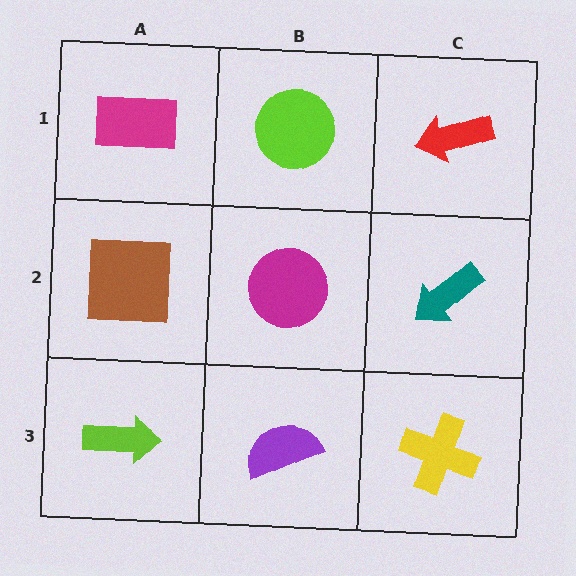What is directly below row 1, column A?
A brown square.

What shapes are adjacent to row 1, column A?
A brown square (row 2, column A), a lime circle (row 1, column B).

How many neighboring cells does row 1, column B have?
3.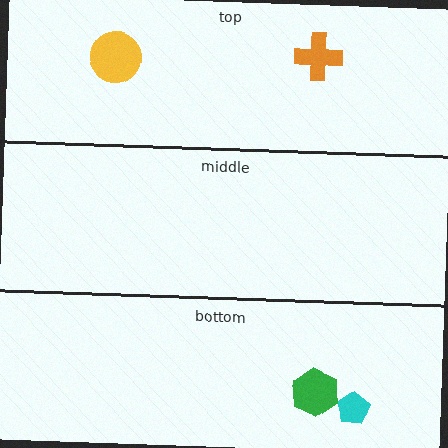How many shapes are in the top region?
2.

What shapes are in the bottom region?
The cyan pentagon, the green hexagon.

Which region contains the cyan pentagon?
The bottom region.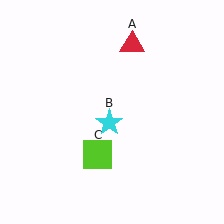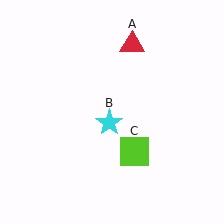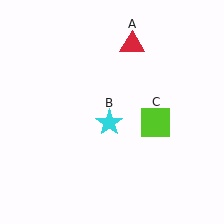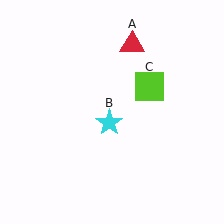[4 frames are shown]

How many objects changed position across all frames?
1 object changed position: lime square (object C).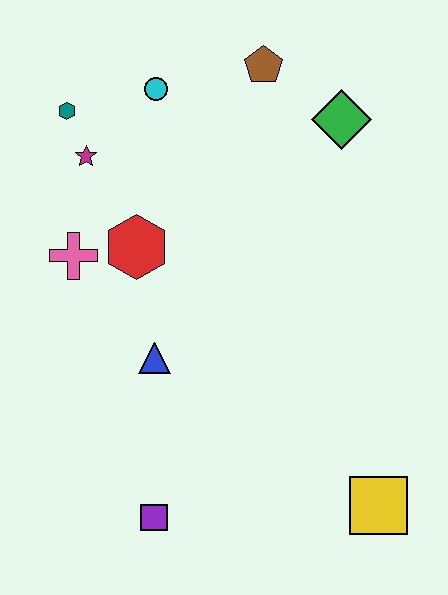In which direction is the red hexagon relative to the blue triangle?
The red hexagon is above the blue triangle.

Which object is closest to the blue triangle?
The red hexagon is closest to the blue triangle.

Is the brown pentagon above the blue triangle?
Yes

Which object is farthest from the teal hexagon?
The yellow square is farthest from the teal hexagon.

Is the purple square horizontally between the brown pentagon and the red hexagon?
Yes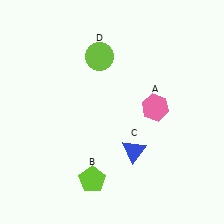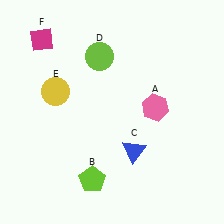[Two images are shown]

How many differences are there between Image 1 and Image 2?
There are 2 differences between the two images.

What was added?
A yellow circle (E), a magenta diamond (F) were added in Image 2.